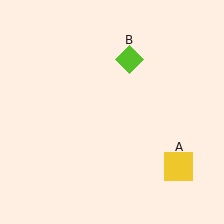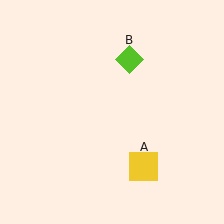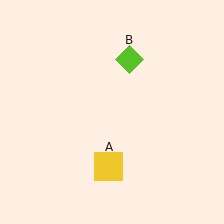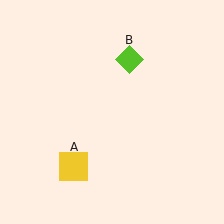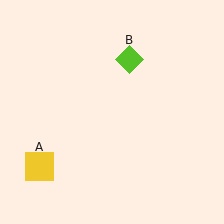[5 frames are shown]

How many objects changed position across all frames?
1 object changed position: yellow square (object A).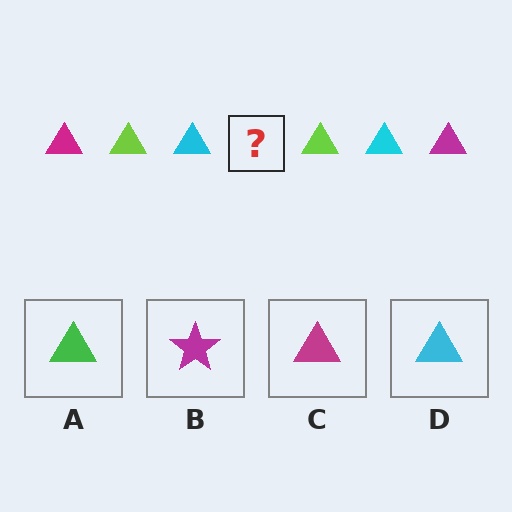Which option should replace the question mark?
Option C.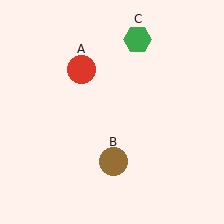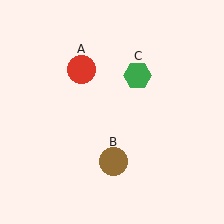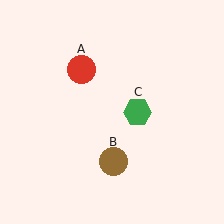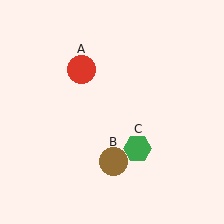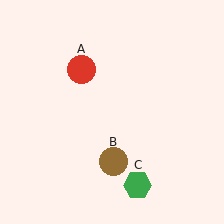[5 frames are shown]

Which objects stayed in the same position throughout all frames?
Red circle (object A) and brown circle (object B) remained stationary.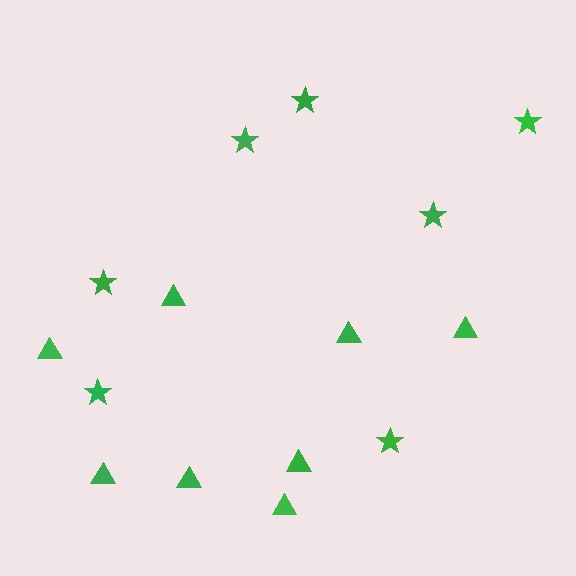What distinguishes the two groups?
There are 2 groups: one group of triangles (8) and one group of stars (7).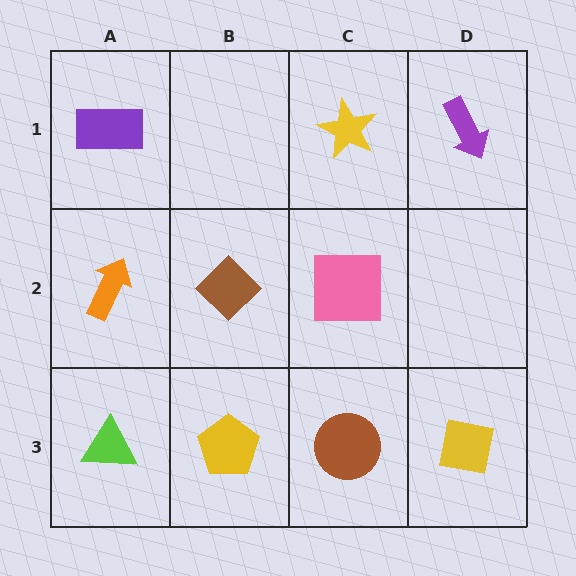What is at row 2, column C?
A pink square.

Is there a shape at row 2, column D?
No, that cell is empty.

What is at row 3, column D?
A yellow square.